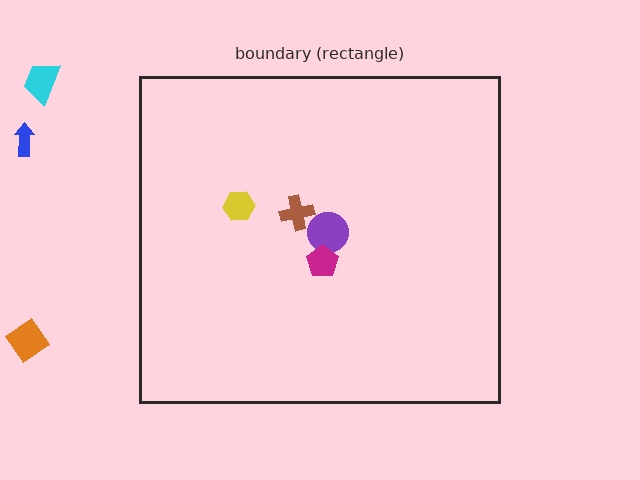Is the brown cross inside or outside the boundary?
Inside.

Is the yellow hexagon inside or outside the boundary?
Inside.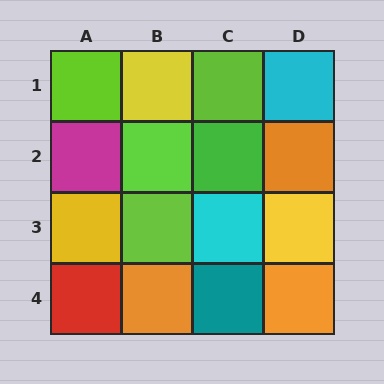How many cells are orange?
3 cells are orange.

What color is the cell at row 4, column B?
Orange.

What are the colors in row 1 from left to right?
Lime, yellow, lime, cyan.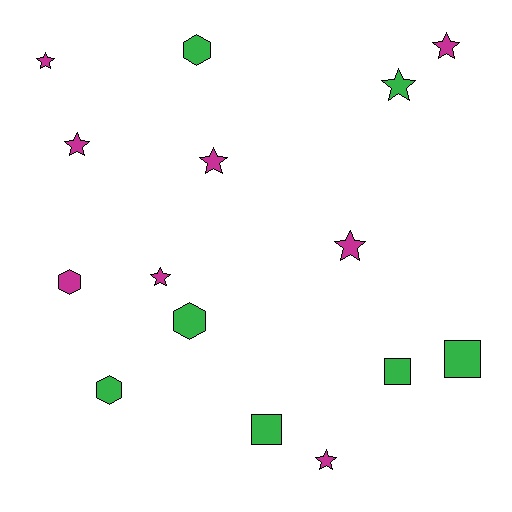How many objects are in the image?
There are 15 objects.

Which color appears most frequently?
Magenta, with 8 objects.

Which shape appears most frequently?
Star, with 8 objects.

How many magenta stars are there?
There are 7 magenta stars.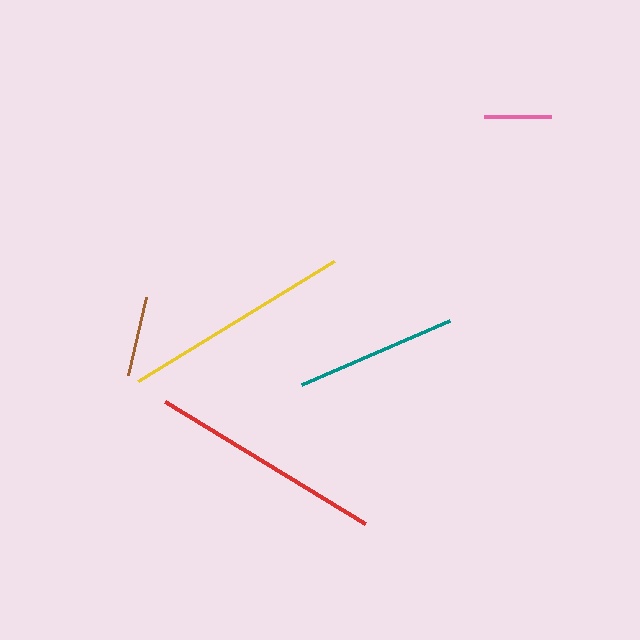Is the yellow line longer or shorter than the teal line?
The yellow line is longer than the teal line.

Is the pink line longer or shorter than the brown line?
The brown line is longer than the pink line.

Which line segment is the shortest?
The pink line is the shortest at approximately 67 pixels.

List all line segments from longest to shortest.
From longest to shortest: red, yellow, teal, brown, pink.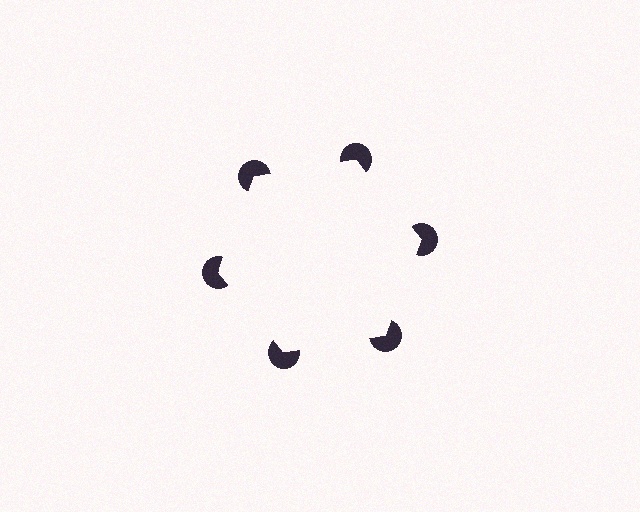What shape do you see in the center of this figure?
An illusory hexagon — its edges are inferred from the aligned wedge cuts in the pac-man discs, not physically drawn.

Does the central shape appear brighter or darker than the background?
It typically appears slightly brighter than the background, even though no actual brightness change is drawn.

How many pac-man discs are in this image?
There are 6 — one at each vertex of the illusory hexagon.